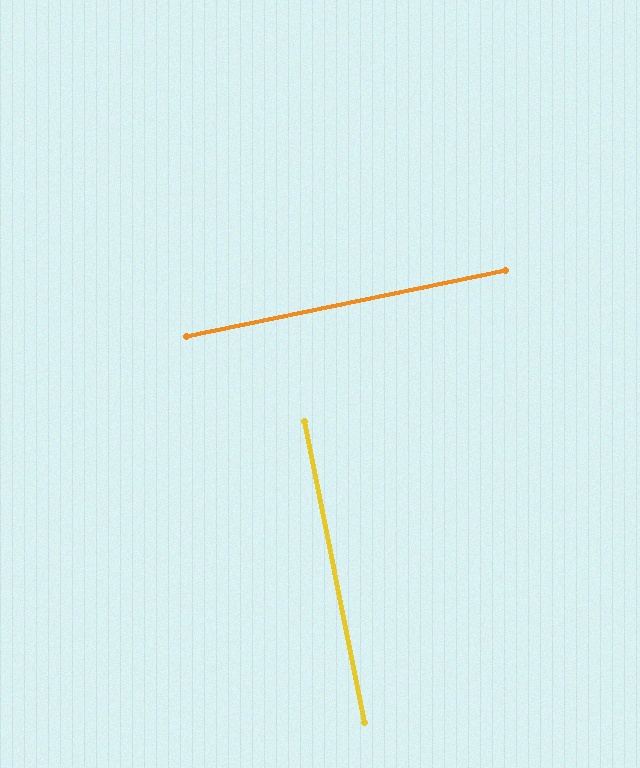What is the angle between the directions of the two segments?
Approximately 90 degrees.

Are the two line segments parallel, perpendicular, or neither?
Perpendicular — they meet at approximately 90°.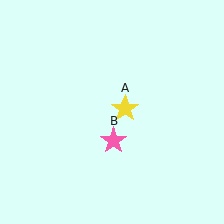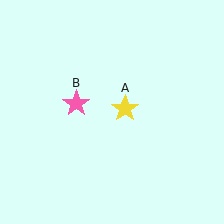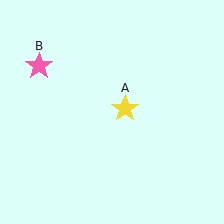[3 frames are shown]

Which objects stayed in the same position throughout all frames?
Yellow star (object A) remained stationary.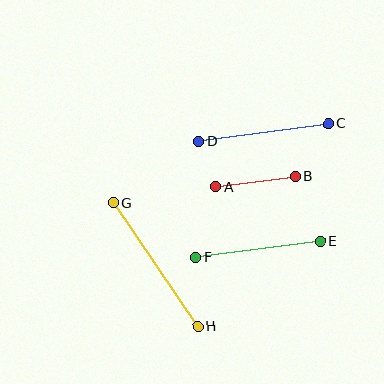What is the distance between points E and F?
The distance is approximately 125 pixels.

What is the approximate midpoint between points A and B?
The midpoint is at approximately (256, 181) pixels.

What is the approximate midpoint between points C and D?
The midpoint is at approximately (263, 132) pixels.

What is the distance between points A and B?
The distance is approximately 80 pixels.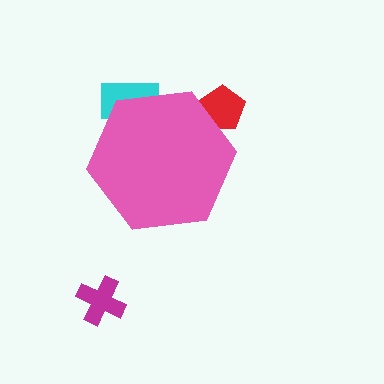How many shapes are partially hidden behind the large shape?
2 shapes are partially hidden.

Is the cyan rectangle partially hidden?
Yes, the cyan rectangle is partially hidden behind the pink hexagon.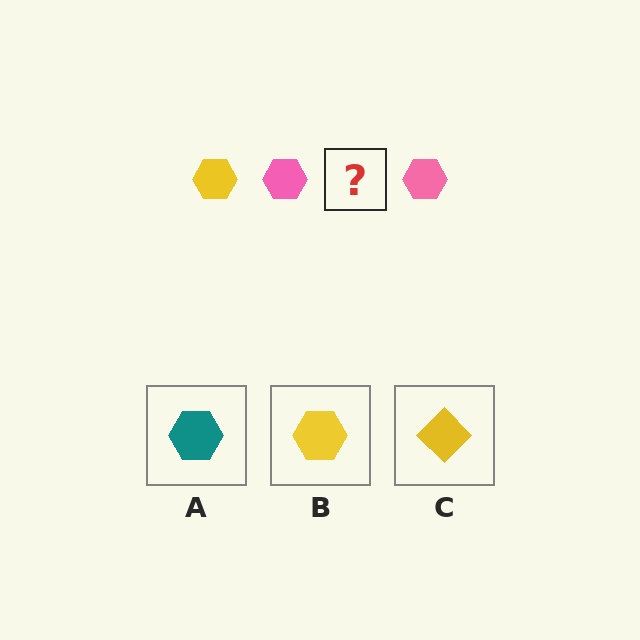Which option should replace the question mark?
Option B.